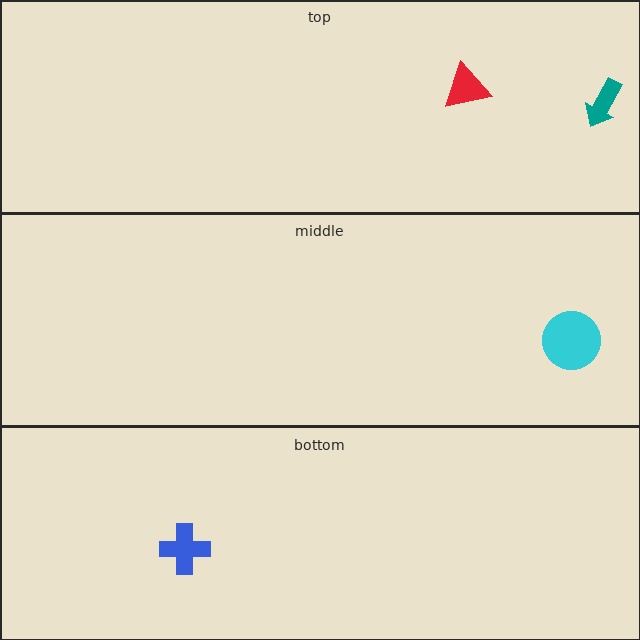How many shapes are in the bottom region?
1.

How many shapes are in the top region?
2.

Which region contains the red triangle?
The top region.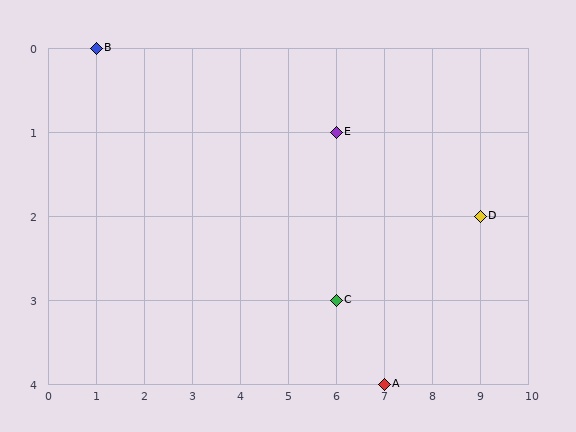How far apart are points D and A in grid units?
Points D and A are 2 columns and 2 rows apart (about 2.8 grid units diagonally).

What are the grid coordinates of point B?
Point B is at grid coordinates (1, 0).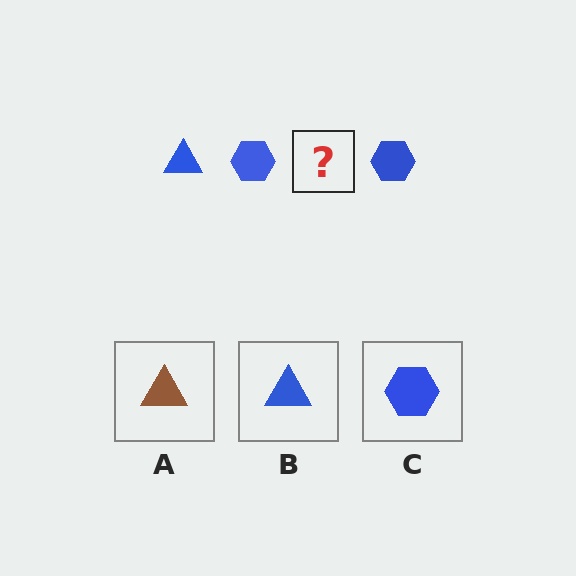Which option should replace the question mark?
Option B.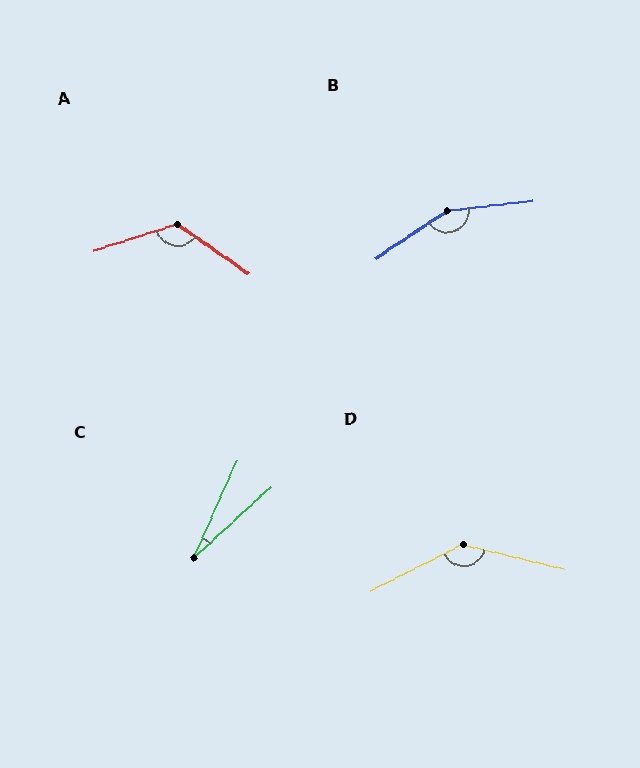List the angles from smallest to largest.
C (23°), A (127°), D (139°), B (152°).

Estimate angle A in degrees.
Approximately 127 degrees.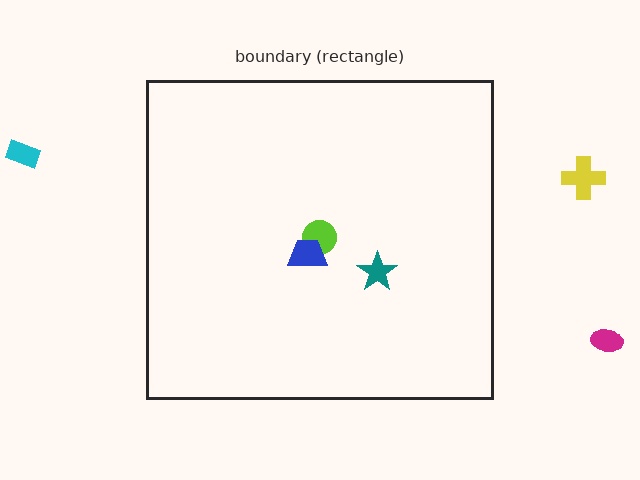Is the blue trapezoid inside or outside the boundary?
Inside.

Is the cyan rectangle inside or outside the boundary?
Outside.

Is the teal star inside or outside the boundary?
Inside.